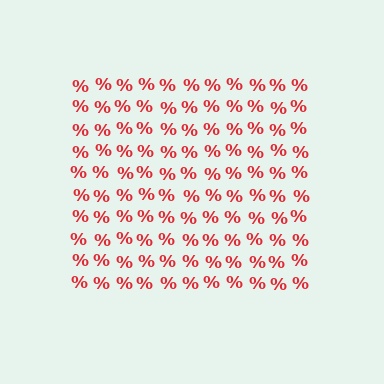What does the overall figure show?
The overall figure shows a square.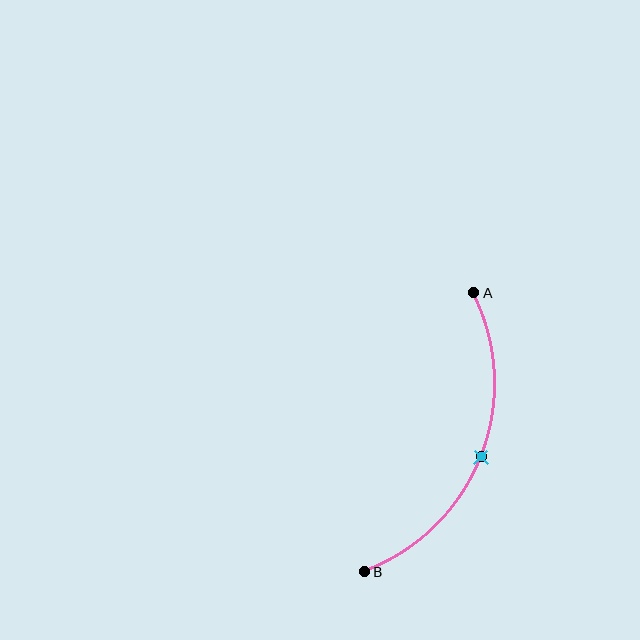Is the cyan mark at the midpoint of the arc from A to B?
Yes. The cyan mark lies on the arc at equal arc-length from both A and B — it is the arc midpoint.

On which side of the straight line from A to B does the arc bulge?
The arc bulges to the right of the straight line connecting A and B.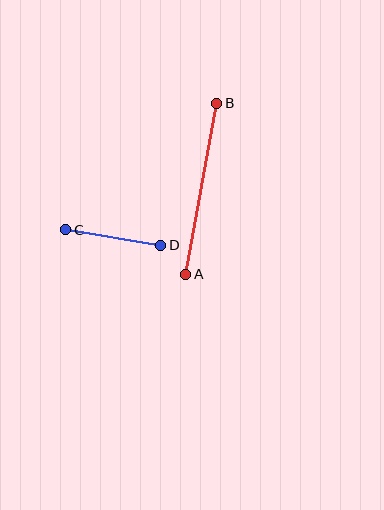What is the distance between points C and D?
The distance is approximately 96 pixels.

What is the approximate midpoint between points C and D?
The midpoint is at approximately (113, 237) pixels.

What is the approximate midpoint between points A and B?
The midpoint is at approximately (201, 189) pixels.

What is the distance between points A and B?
The distance is approximately 174 pixels.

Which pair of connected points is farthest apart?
Points A and B are farthest apart.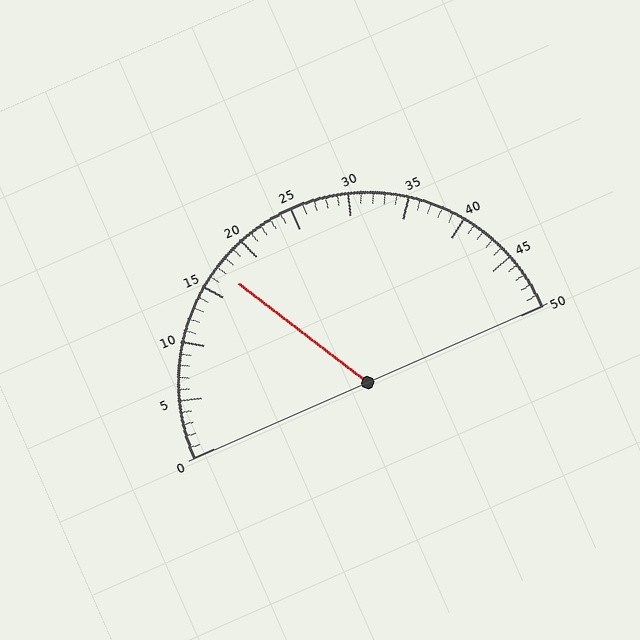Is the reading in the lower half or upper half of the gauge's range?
The reading is in the lower half of the range (0 to 50).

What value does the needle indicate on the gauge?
The needle indicates approximately 17.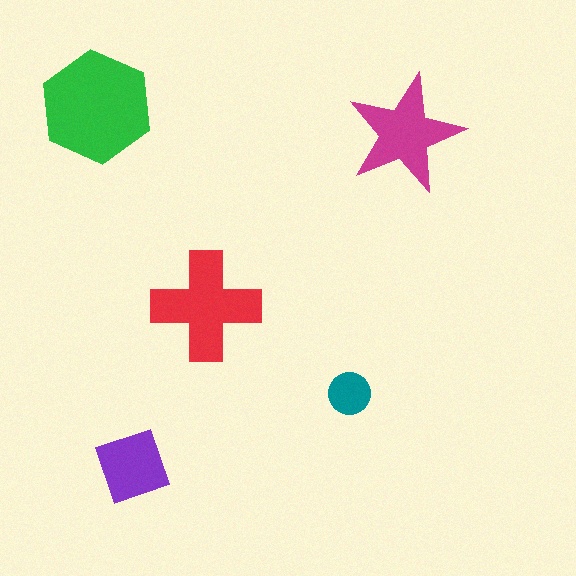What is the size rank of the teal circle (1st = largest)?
5th.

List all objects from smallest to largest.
The teal circle, the purple diamond, the magenta star, the red cross, the green hexagon.